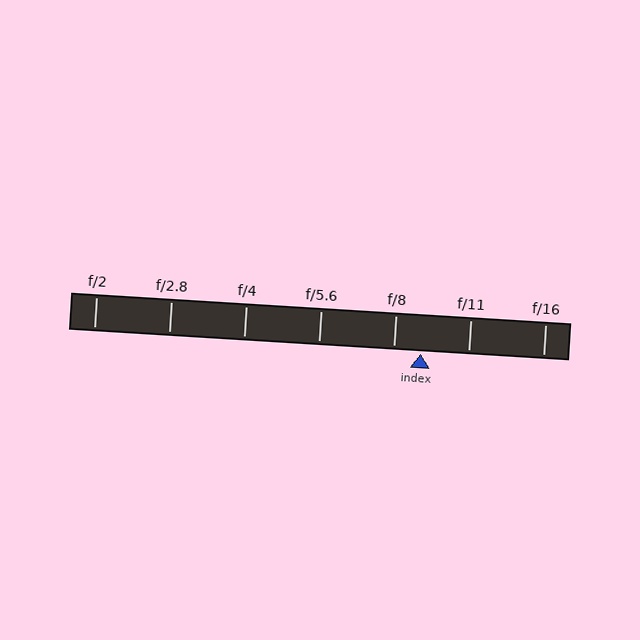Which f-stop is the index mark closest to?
The index mark is closest to f/8.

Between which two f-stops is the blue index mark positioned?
The index mark is between f/8 and f/11.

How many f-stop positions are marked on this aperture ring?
There are 7 f-stop positions marked.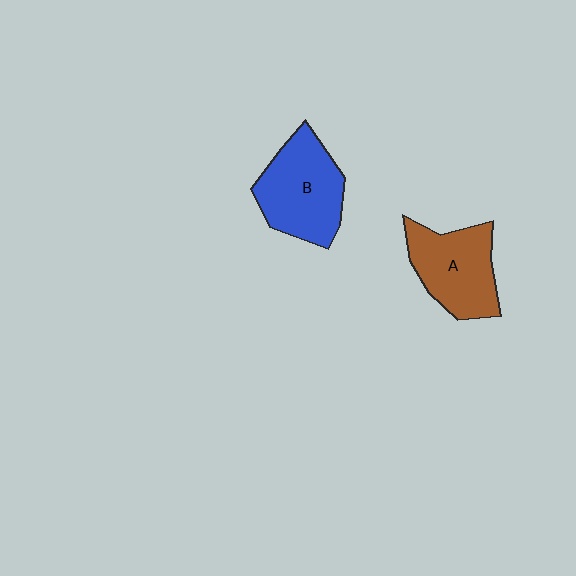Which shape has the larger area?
Shape B (blue).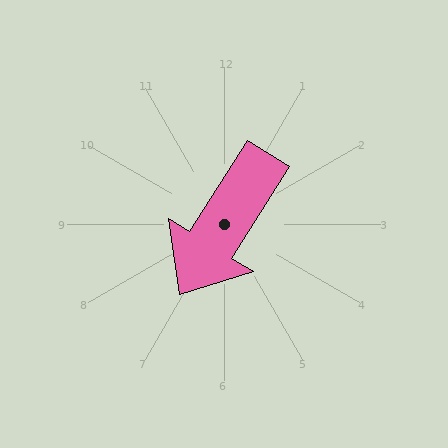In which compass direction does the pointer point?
Southwest.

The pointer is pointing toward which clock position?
Roughly 7 o'clock.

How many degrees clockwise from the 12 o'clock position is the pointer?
Approximately 212 degrees.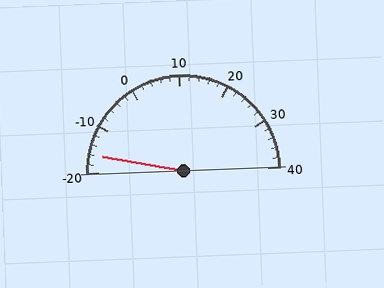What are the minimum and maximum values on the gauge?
The gauge ranges from -20 to 40.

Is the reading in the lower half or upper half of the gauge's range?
The reading is in the lower half of the range (-20 to 40).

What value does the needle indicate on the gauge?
The needle indicates approximately -16.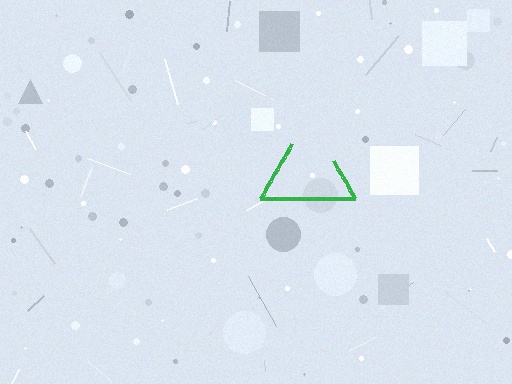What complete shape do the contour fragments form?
The contour fragments form a triangle.